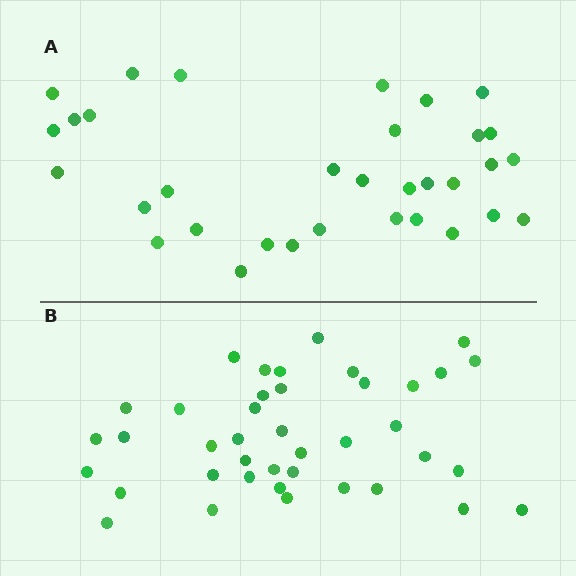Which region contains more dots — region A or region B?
Region B (the bottom region) has more dots.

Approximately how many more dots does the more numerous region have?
Region B has roughly 8 or so more dots than region A.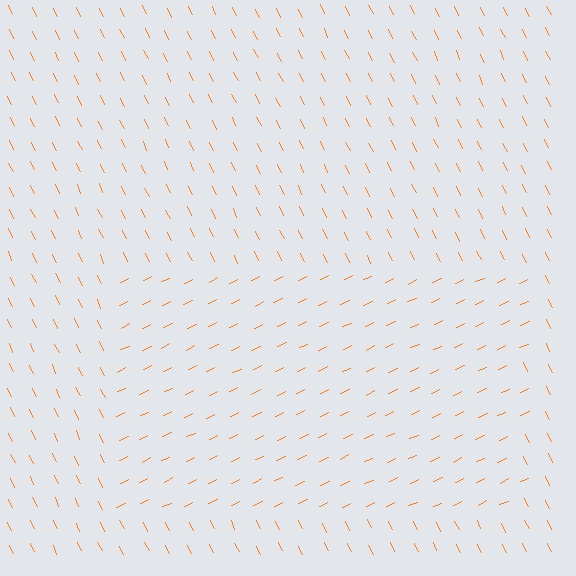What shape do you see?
I see a rectangle.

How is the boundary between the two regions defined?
The boundary is defined purely by a change in line orientation (approximately 89 degrees difference). All lines are the same color and thickness.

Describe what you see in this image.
The image is filled with small orange line segments. A rectangle region in the image has lines oriented differently from the surrounding lines, creating a visible texture boundary.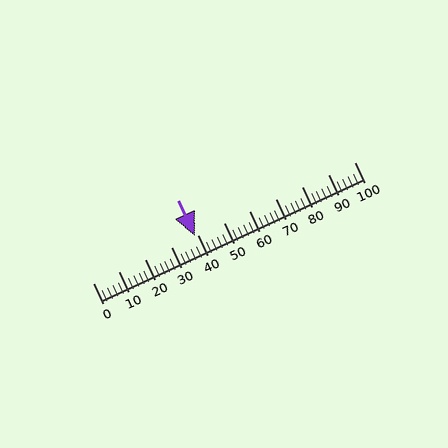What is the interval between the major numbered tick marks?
The major tick marks are spaced 10 units apart.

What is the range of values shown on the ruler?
The ruler shows values from 0 to 100.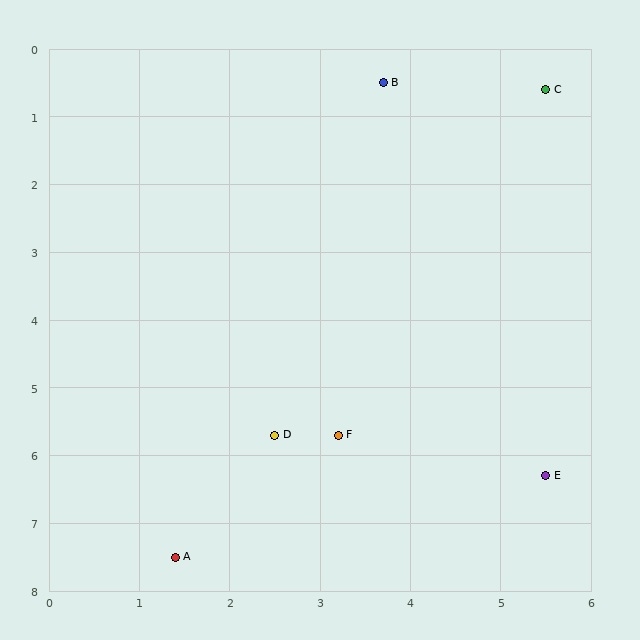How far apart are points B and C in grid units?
Points B and C are about 1.8 grid units apart.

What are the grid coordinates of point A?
Point A is at approximately (1.4, 7.5).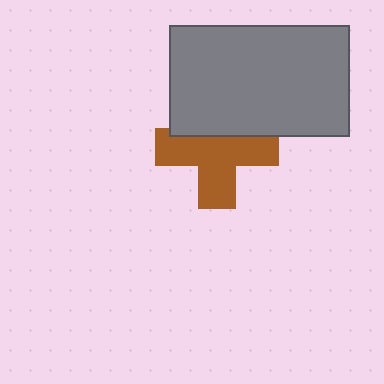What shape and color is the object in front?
The object in front is a gray rectangle.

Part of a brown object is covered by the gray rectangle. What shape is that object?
It is a cross.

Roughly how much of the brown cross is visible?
Most of it is visible (roughly 66%).